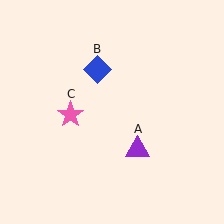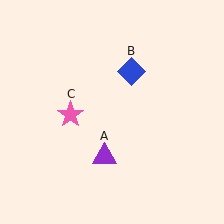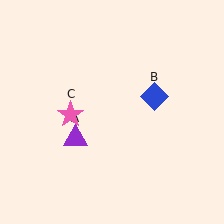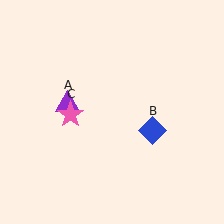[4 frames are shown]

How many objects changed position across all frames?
2 objects changed position: purple triangle (object A), blue diamond (object B).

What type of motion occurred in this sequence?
The purple triangle (object A), blue diamond (object B) rotated clockwise around the center of the scene.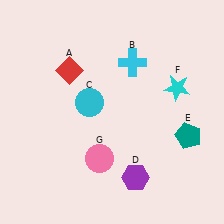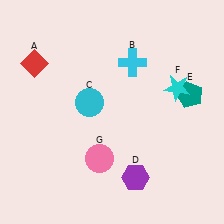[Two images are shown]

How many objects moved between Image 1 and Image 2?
2 objects moved between the two images.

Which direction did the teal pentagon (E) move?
The teal pentagon (E) moved up.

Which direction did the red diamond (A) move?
The red diamond (A) moved left.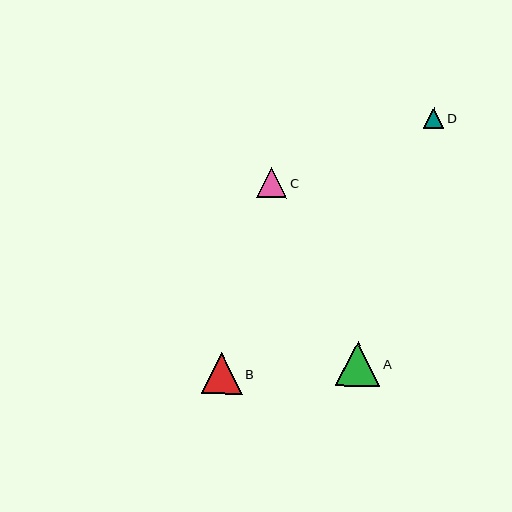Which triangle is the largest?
Triangle A is the largest with a size of approximately 45 pixels.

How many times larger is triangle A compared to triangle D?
Triangle A is approximately 2.2 times the size of triangle D.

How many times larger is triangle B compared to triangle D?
Triangle B is approximately 2.0 times the size of triangle D.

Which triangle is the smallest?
Triangle D is the smallest with a size of approximately 21 pixels.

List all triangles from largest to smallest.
From largest to smallest: A, B, C, D.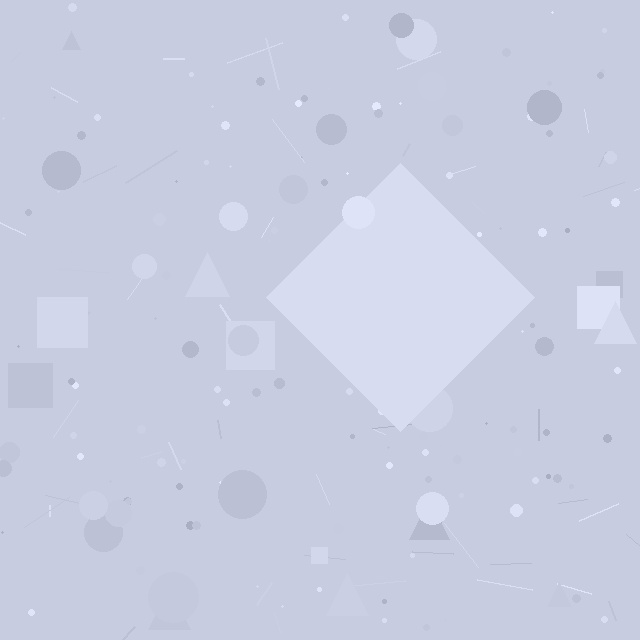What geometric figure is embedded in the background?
A diamond is embedded in the background.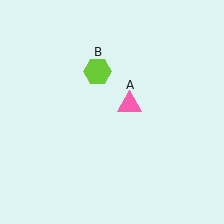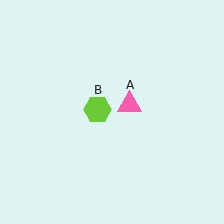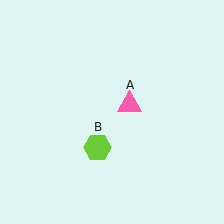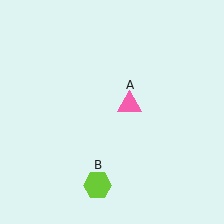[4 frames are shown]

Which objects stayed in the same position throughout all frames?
Pink triangle (object A) remained stationary.